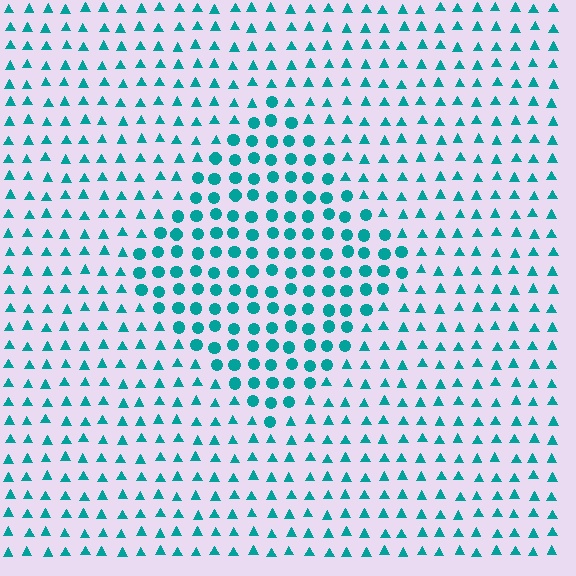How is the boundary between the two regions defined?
The boundary is defined by a change in element shape: circles inside vs. triangles outside. All elements share the same color and spacing.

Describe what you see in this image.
The image is filled with small teal elements arranged in a uniform grid. A diamond-shaped region contains circles, while the surrounding area contains triangles. The boundary is defined purely by the change in element shape.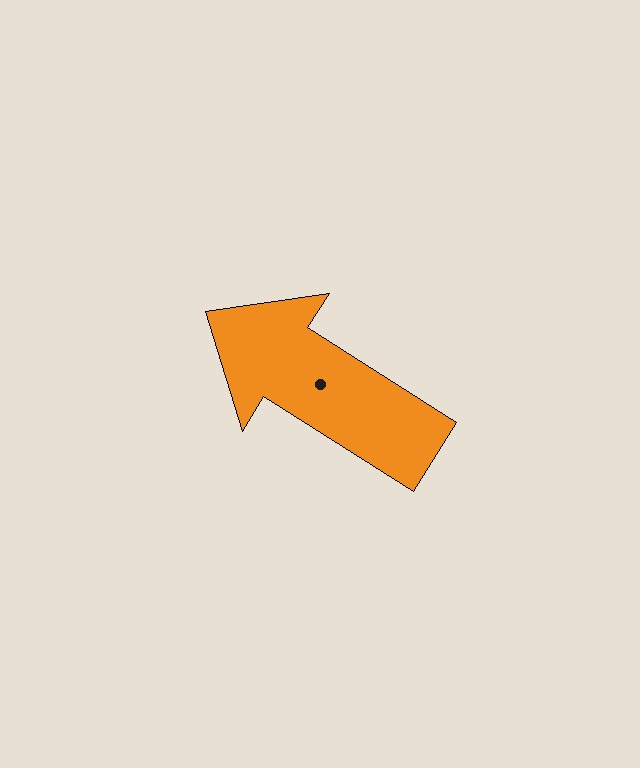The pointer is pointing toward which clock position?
Roughly 10 o'clock.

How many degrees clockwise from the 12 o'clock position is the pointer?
Approximately 302 degrees.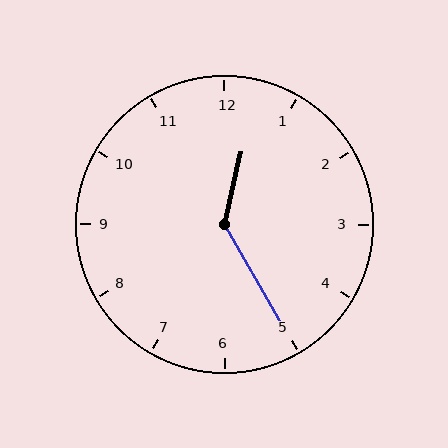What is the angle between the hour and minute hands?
Approximately 138 degrees.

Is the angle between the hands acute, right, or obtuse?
It is obtuse.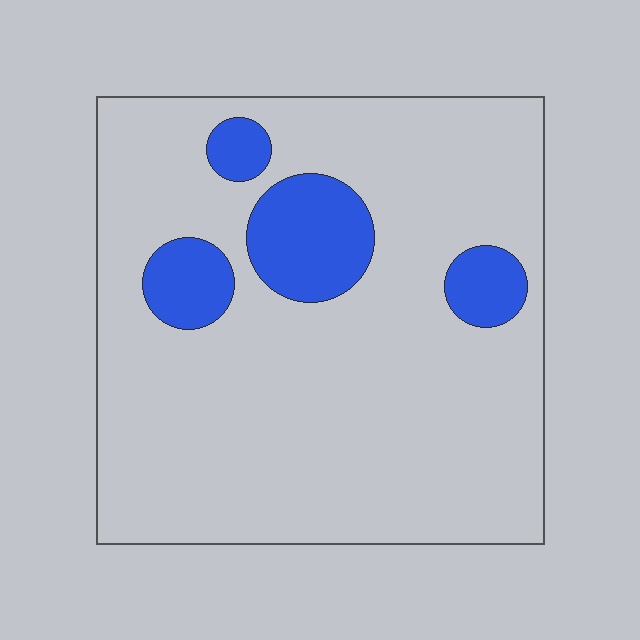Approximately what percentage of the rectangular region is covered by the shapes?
Approximately 15%.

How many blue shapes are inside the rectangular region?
4.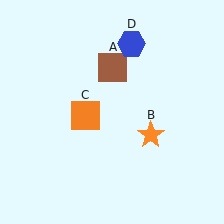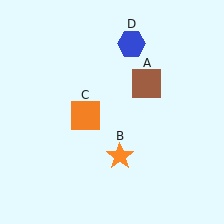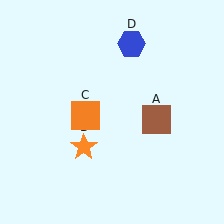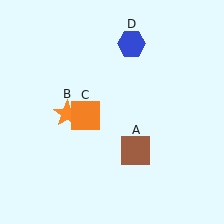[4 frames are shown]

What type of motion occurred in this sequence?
The brown square (object A), orange star (object B) rotated clockwise around the center of the scene.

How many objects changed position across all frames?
2 objects changed position: brown square (object A), orange star (object B).